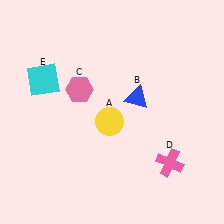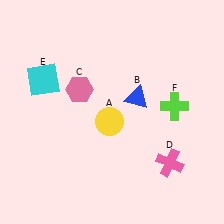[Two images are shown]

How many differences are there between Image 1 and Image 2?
There is 1 difference between the two images.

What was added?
A lime cross (F) was added in Image 2.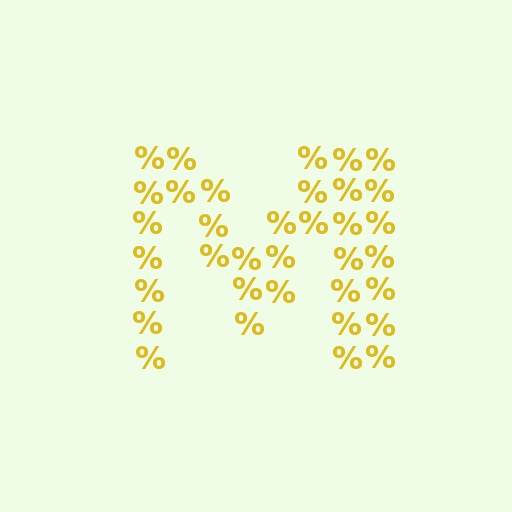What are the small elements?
The small elements are percent signs.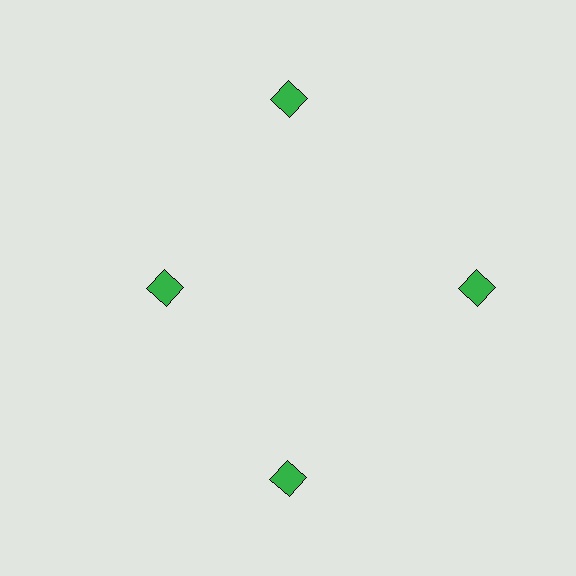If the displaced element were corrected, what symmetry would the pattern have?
It would have 4-fold rotational symmetry — the pattern would map onto itself every 90 degrees.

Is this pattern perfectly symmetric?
No. The 4 green diamonds are arranged in a ring, but one element near the 9 o'clock position is pulled inward toward the center, breaking the 4-fold rotational symmetry.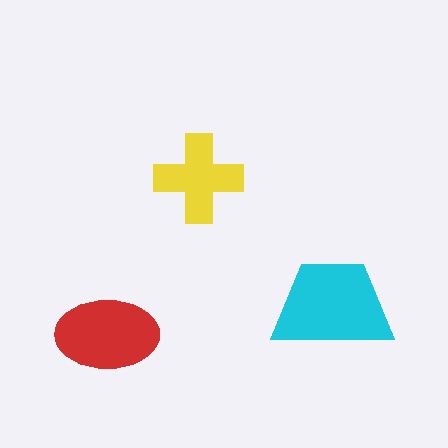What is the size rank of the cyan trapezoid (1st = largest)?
1st.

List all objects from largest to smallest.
The cyan trapezoid, the red ellipse, the yellow cross.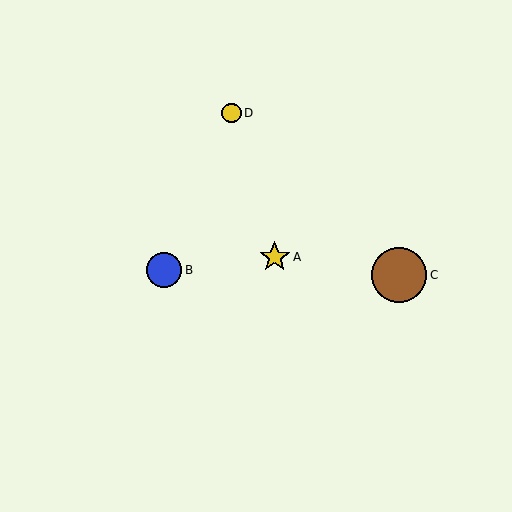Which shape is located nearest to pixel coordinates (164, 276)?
The blue circle (labeled B) at (164, 270) is nearest to that location.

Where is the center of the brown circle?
The center of the brown circle is at (399, 275).